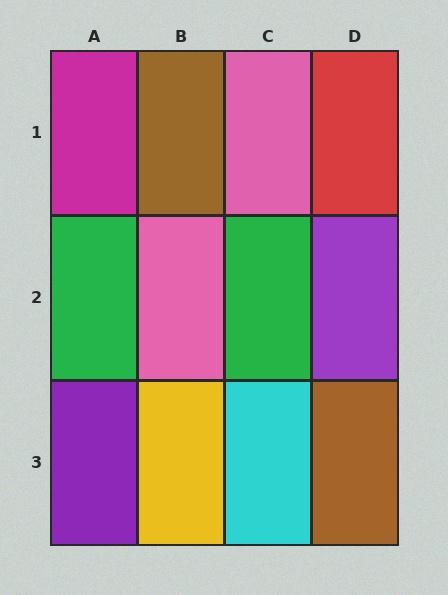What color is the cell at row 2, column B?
Pink.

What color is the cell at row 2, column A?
Green.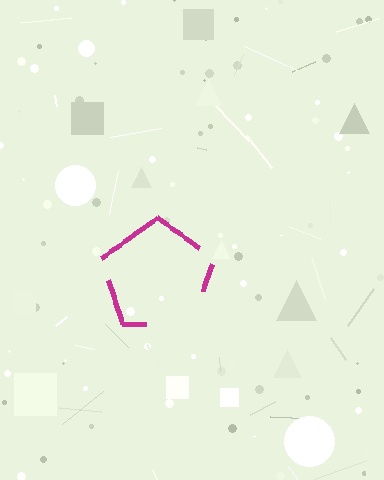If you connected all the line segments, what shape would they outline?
They would outline a pentagon.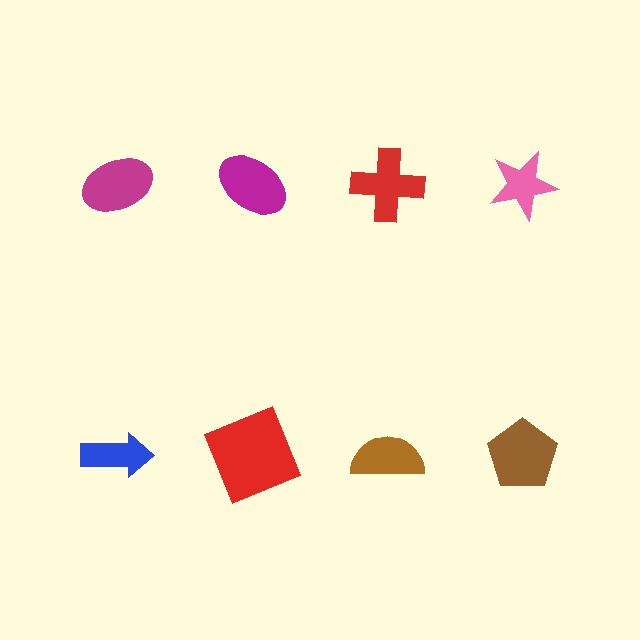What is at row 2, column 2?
A red square.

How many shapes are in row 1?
4 shapes.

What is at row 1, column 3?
A red cross.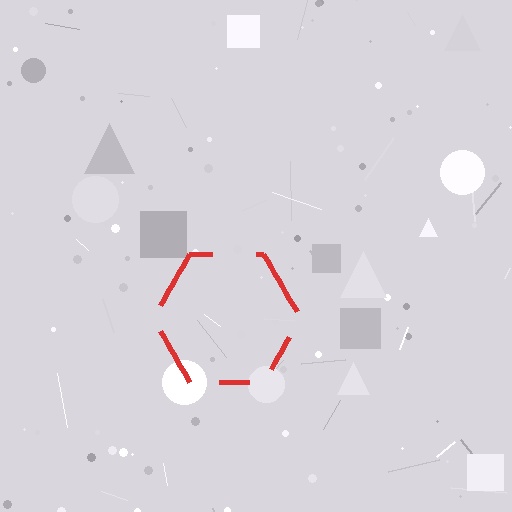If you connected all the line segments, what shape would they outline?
They would outline a hexagon.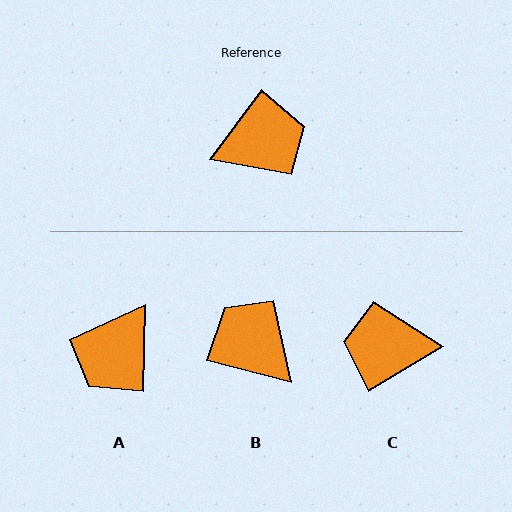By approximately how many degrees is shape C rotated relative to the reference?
Approximately 157 degrees counter-clockwise.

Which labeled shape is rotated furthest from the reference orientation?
C, about 157 degrees away.